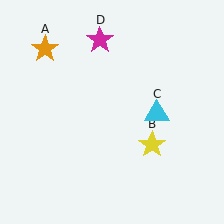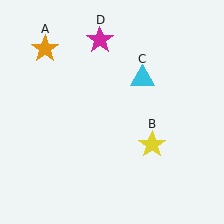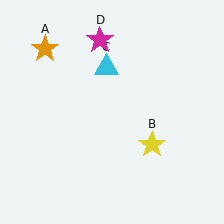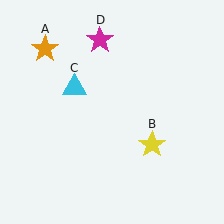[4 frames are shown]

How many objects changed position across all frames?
1 object changed position: cyan triangle (object C).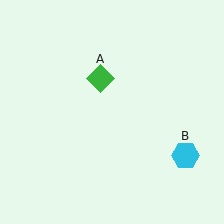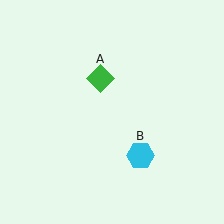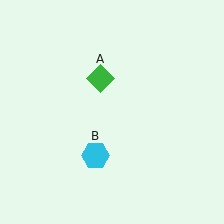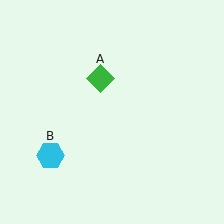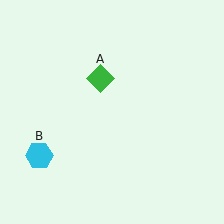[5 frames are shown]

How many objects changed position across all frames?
1 object changed position: cyan hexagon (object B).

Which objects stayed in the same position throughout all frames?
Green diamond (object A) remained stationary.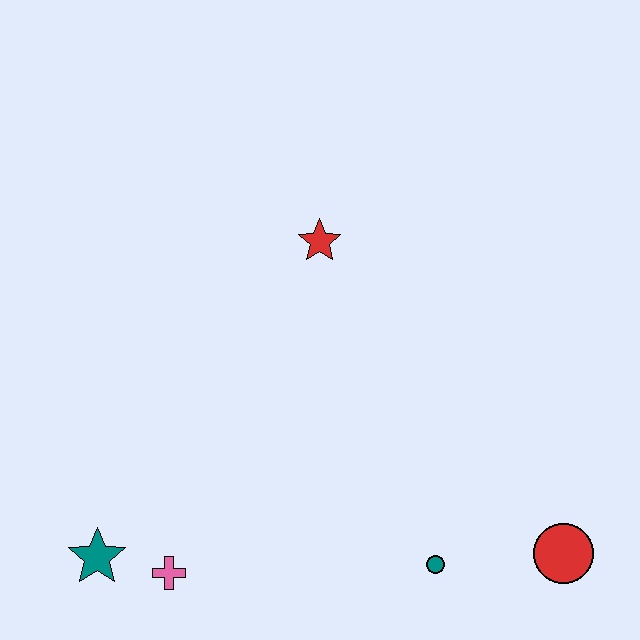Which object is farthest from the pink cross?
The red circle is farthest from the pink cross.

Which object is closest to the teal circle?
The red circle is closest to the teal circle.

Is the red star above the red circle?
Yes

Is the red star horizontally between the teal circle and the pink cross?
Yes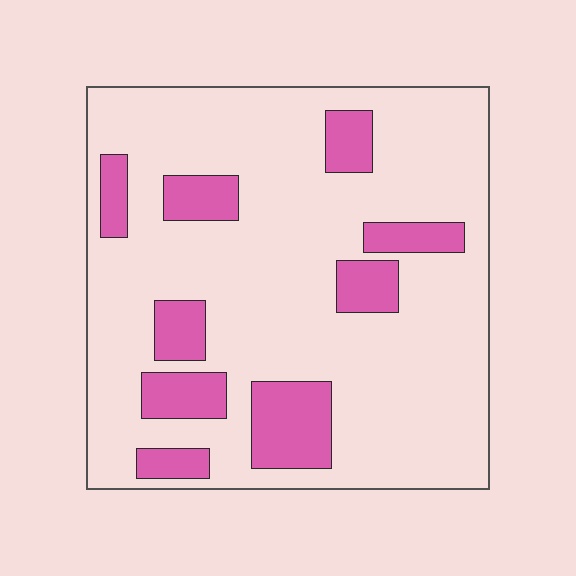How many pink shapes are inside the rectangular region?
9.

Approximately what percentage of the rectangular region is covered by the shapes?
Approximately 20%.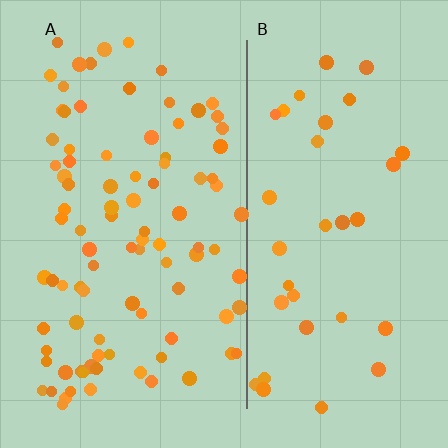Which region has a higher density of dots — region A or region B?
A (the left).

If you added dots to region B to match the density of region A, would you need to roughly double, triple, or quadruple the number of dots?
Approximately triple.